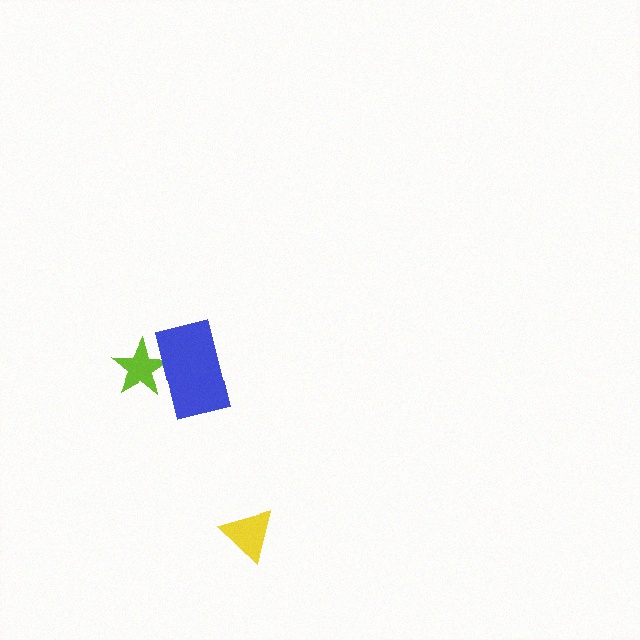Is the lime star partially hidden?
Yes, it is partially covered by another shape.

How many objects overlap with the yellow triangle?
0 objects overlap with the yellow triangle.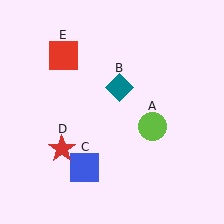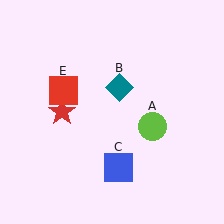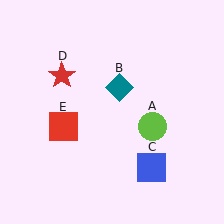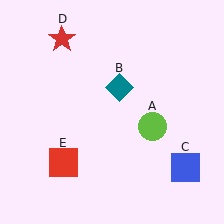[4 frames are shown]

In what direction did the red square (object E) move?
The red square (object E) moved down.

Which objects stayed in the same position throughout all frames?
Lime circle (object A) and teal diamond (object B) remained stationary.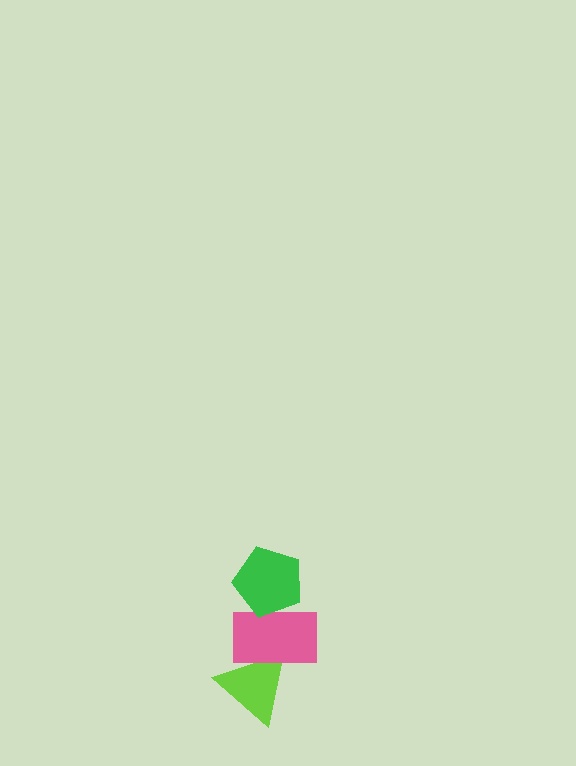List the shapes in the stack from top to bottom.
From top to bottom: the green pentagon, the pink rectangle, the lime triangle.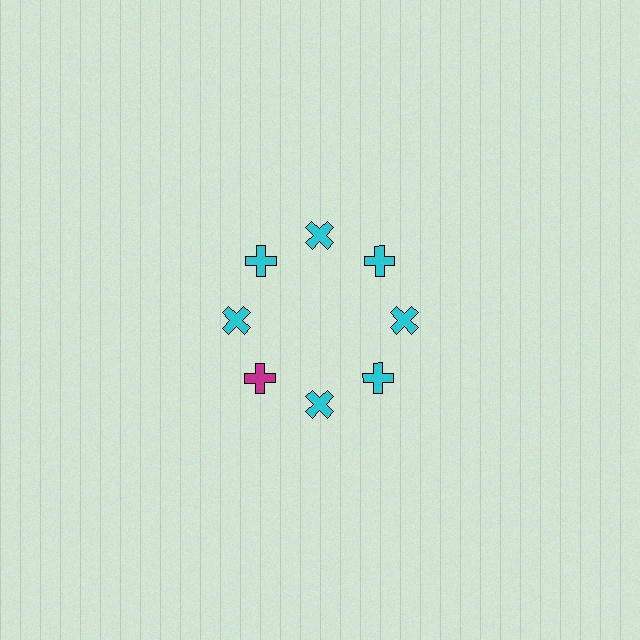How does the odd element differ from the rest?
It has a different color: magenta instead of cyan.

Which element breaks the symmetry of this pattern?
The magenta cross at roughly the 8 o'clock position breaks the symmetry. All other shapes are cyan crosses.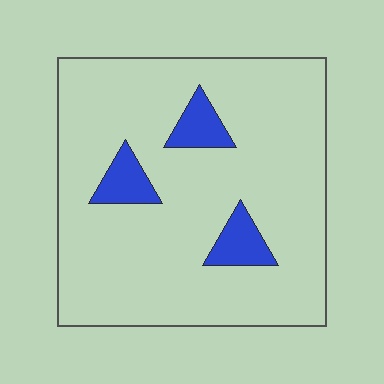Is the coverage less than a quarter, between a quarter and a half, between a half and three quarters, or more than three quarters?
Less than a quarter.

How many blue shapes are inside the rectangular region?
3.